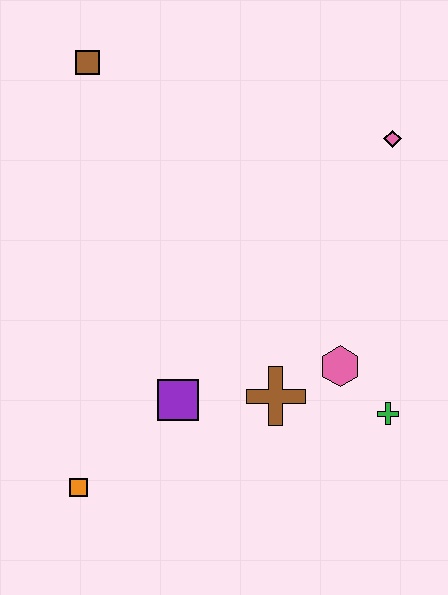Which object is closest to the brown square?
The pink diamond is closest to the brown square.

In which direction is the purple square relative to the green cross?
The purple square is to the left of the green cross.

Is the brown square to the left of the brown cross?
Yes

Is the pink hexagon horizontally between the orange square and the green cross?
Yes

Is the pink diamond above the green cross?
Yes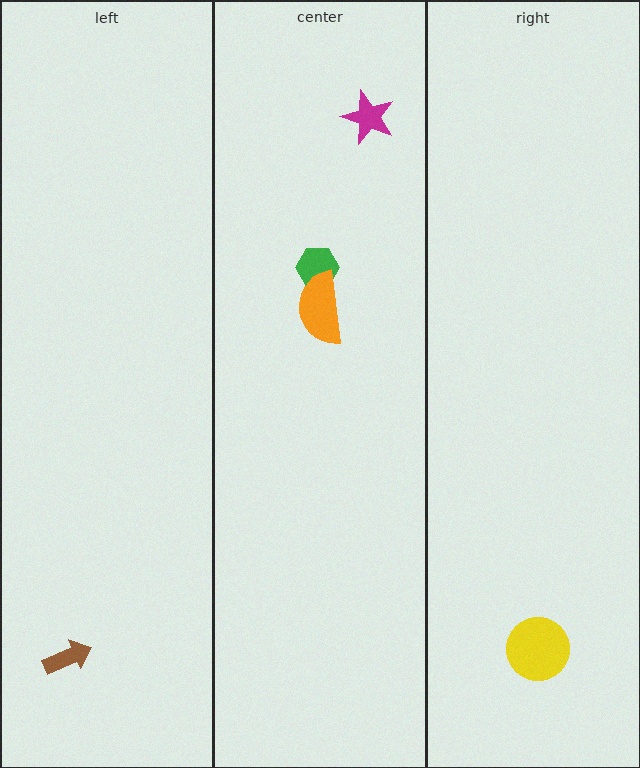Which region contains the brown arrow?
The left region.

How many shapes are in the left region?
1.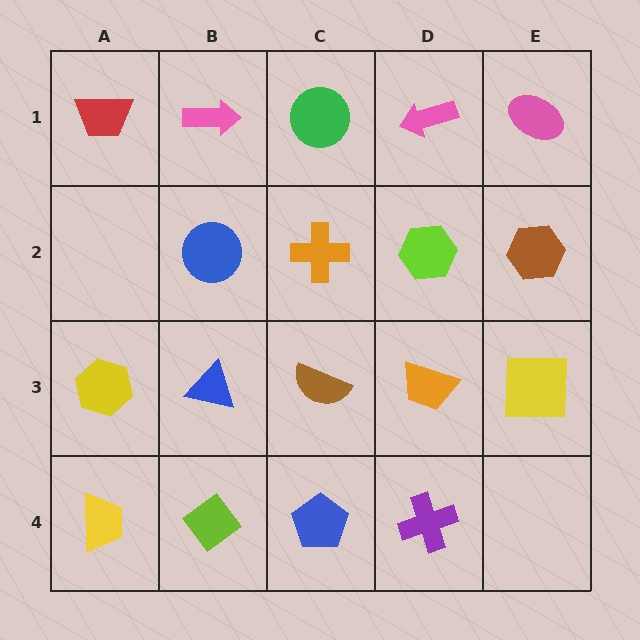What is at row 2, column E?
A brown hexagon.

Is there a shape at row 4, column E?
No, that cell is empty.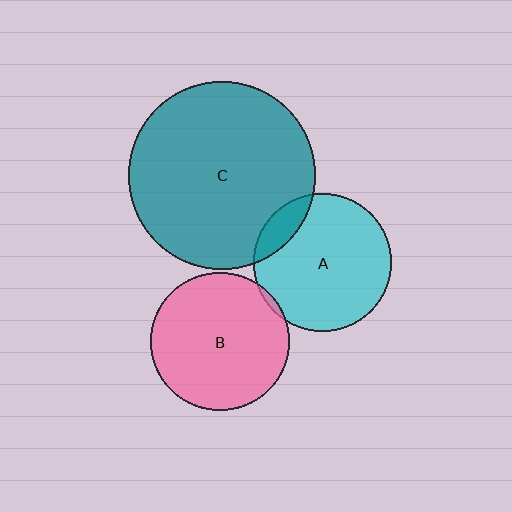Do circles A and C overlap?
Yes.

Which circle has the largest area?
Circle C (teal).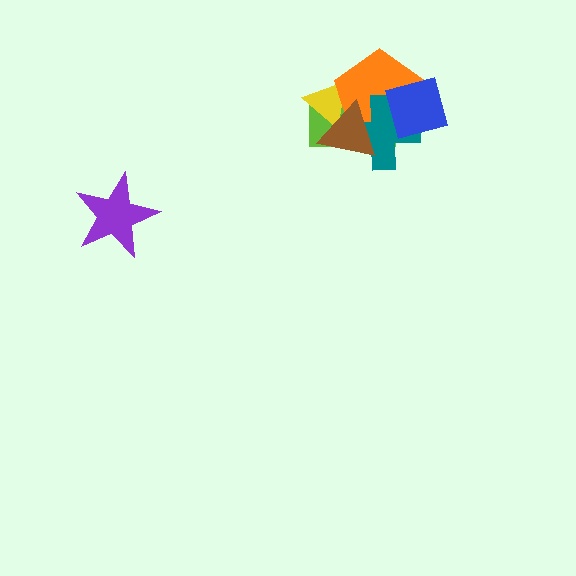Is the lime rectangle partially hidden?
Yes, it is partially covered by another shape.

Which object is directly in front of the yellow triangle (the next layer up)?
The orange pentagon is directly in front of the yellow triangle.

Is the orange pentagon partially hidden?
Yes, it is partially covered by another shape.